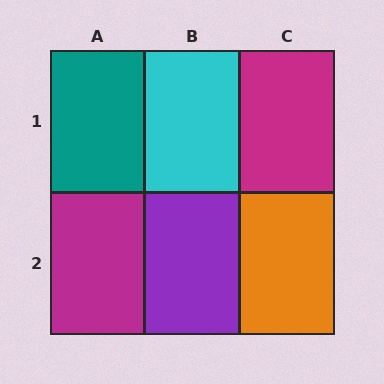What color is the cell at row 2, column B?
Purple.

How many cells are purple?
1 cell is purple.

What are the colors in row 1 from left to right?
Teal, cyan, magenta.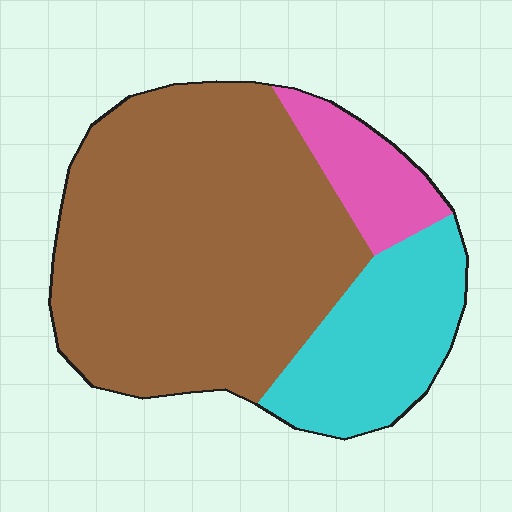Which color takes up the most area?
Brown, at roughly 65%.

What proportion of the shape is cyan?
Cyan covers 22% of the shape.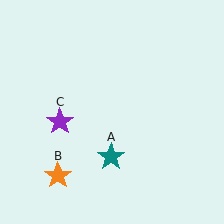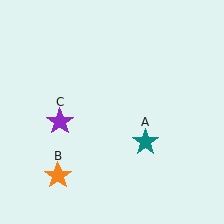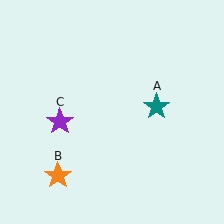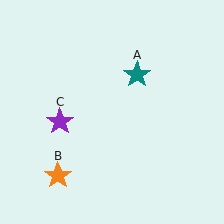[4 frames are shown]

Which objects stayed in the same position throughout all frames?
Orange star (object B) and purple star (object C) remained stationary.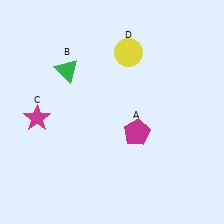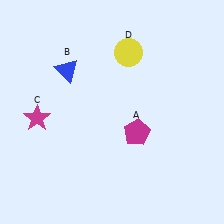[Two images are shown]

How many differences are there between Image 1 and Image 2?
There is 1 difference between the two images.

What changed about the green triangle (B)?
In Image 1, B is green. In Image 2, it changed to blue.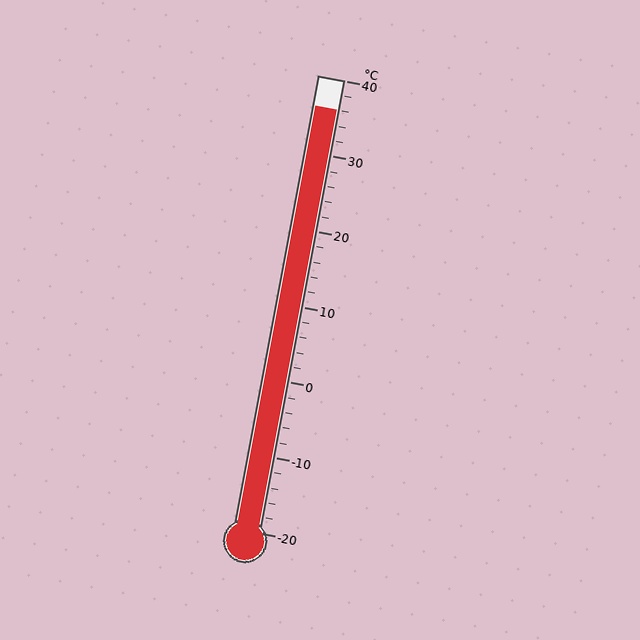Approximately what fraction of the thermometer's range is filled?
The thermometer is filled to approximately 95% of its range.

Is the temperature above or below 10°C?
The temperature is above 10°C.